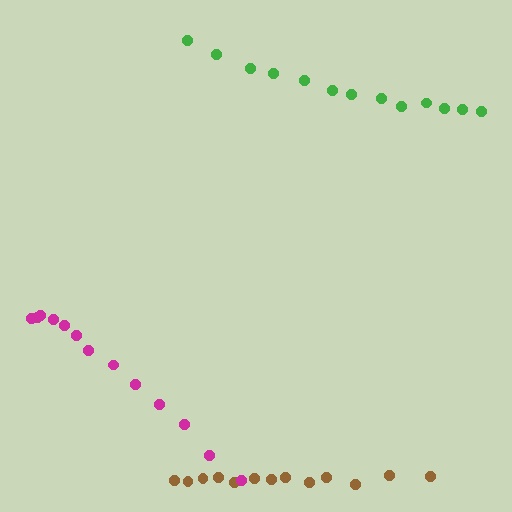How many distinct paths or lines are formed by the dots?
There are 3 distinct paths.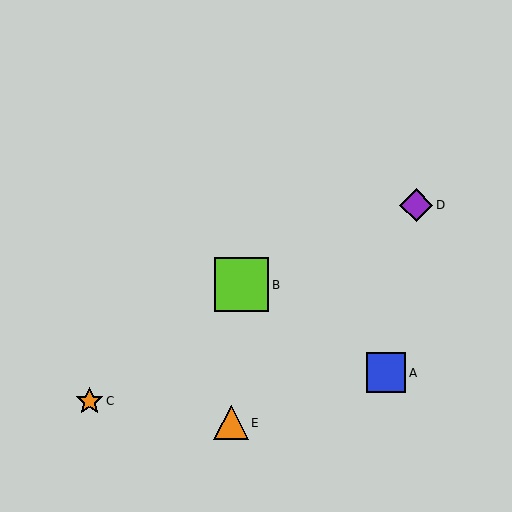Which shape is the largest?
The lime square (labeled B) is the largest.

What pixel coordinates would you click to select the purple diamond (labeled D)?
Click at (416, 205) to select the purple diamond D.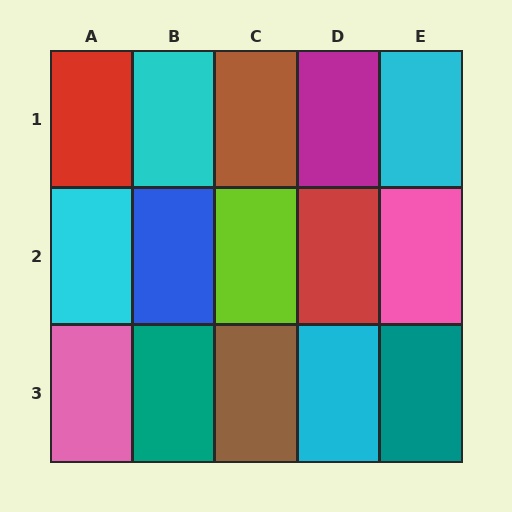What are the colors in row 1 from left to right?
Red, cyan, brown, magenta, cyan.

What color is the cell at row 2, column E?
Pink.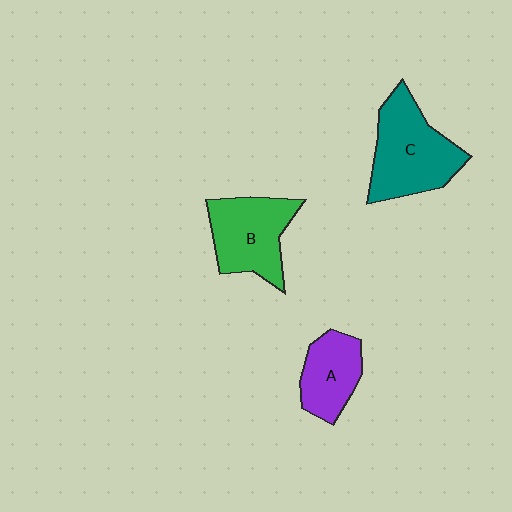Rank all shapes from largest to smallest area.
From largest to smallest: C (teal), B (green), A (purple).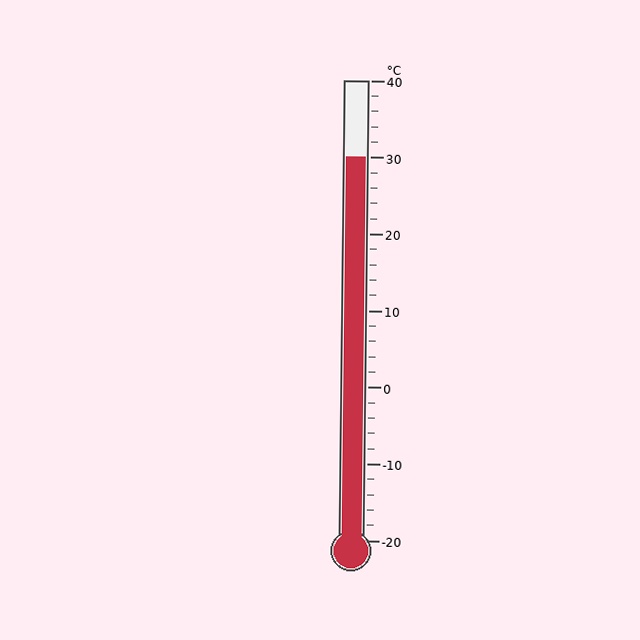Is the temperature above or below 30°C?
The temperature is at 30°C.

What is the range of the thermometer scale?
The thermometer scale ranges from -20°C to 40°C.